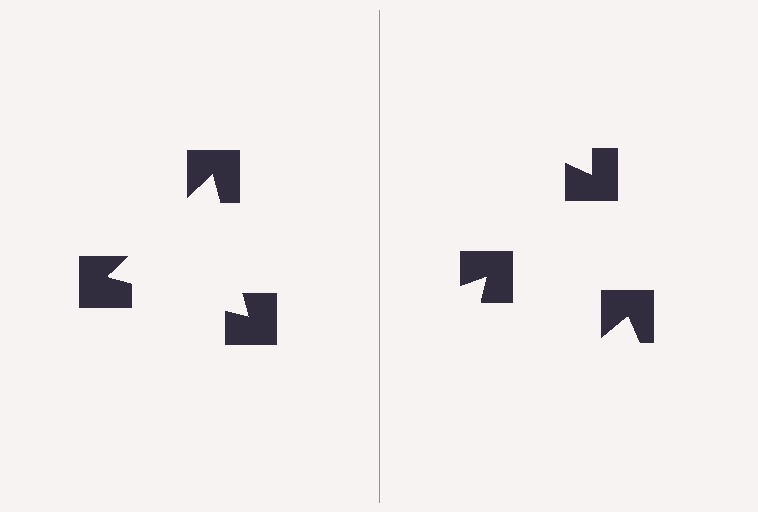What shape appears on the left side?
An illusory triangle.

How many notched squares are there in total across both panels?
6 — 3 on each side.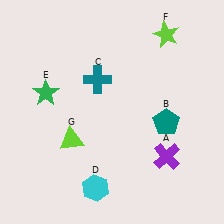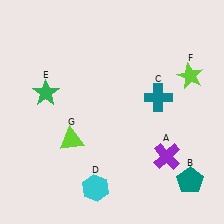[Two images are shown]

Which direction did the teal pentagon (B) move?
The teal pentagon (B) moved down.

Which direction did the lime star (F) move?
The lime star (F) moved down.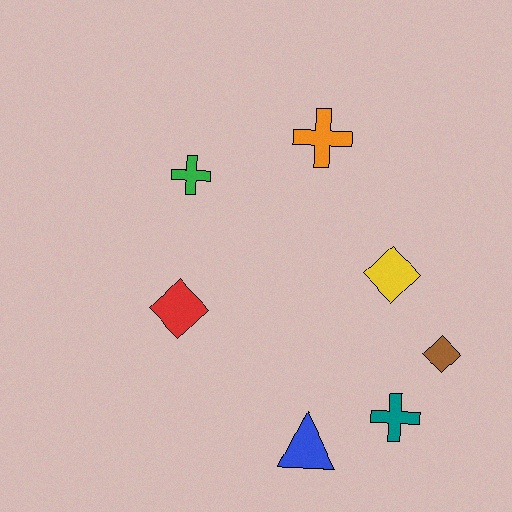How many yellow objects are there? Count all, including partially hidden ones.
There is 1 yellow object.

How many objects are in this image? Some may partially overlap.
There are 7 objects.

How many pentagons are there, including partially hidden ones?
There are no pentagons.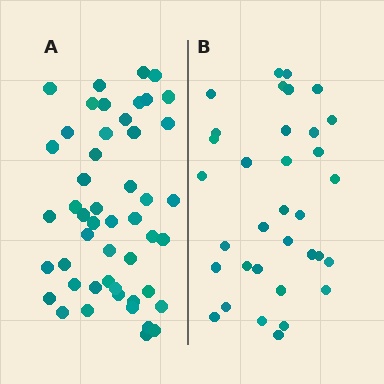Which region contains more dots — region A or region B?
Region A (the left region) has more dots.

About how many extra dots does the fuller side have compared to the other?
Region A has approximately 15 more dots than region B.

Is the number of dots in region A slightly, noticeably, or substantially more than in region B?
Region A has noticeably more, but not dramatically so. The ratio is roughly 1.4 to 1.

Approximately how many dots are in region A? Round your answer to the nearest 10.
About 50 dots. (The exact count is 49, which rounds to 50.)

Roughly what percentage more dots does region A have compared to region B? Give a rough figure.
About 45% more.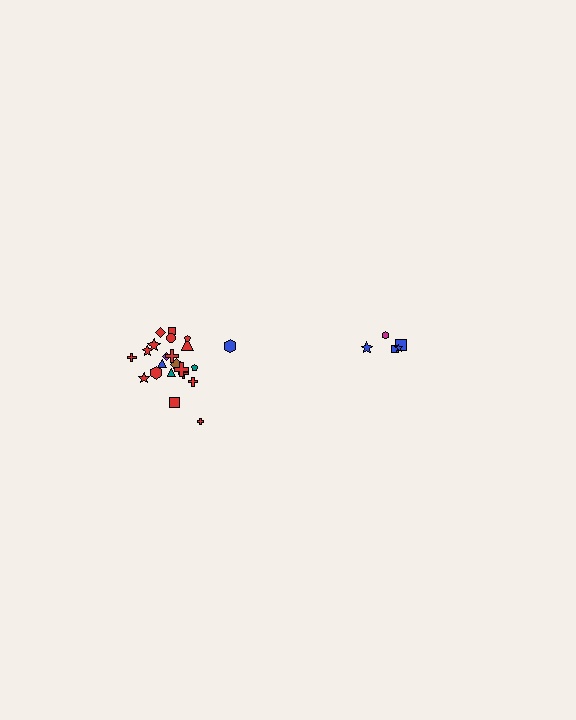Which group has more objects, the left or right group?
The left group.